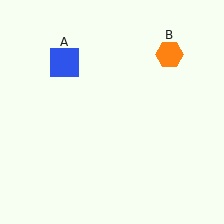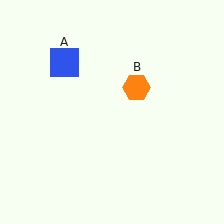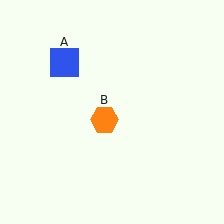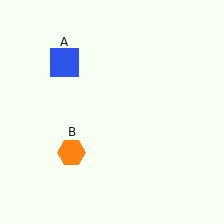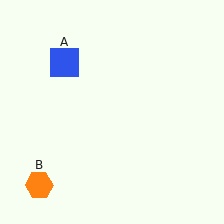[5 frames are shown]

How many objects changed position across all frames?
1 object changed position: orange hexagon (object B).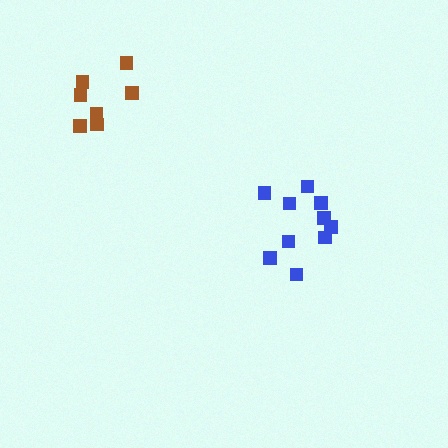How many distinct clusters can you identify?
There are 2 distinct clusters.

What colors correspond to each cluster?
The clusters are colored: blue, brown.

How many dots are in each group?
Group 1: 10 dots, Group 2: 7 dots (17 total).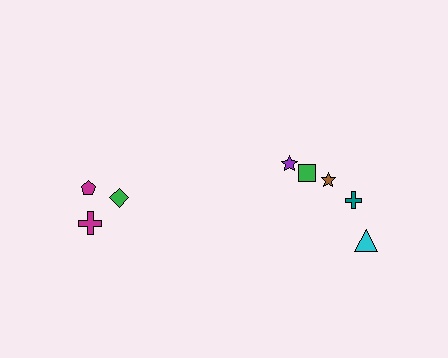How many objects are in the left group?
There are 3 objects.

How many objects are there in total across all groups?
There are 8 objects.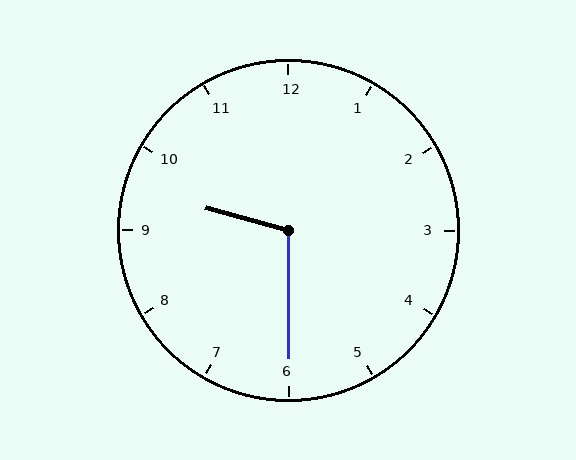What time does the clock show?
9:30.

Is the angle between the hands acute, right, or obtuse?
It is obtuse.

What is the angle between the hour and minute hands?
Approximately 105 degrees.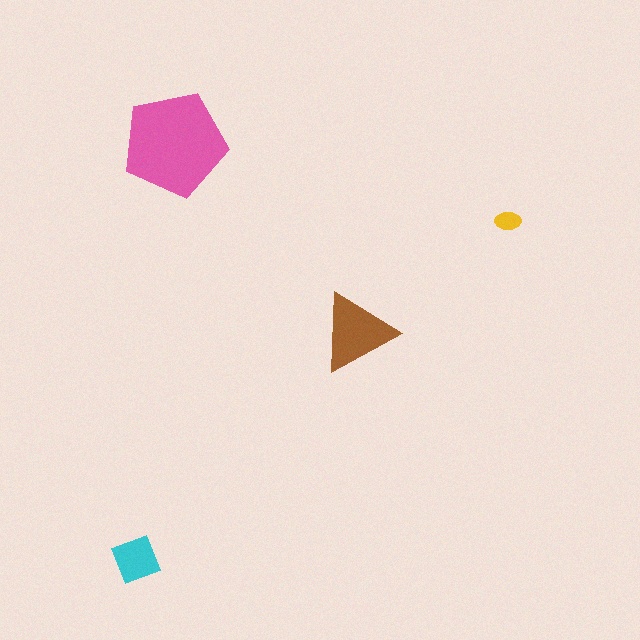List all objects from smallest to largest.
The yellow ellipse, the cyan square, the brown triangle, the pink pentagon.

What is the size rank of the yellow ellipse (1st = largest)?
4th.